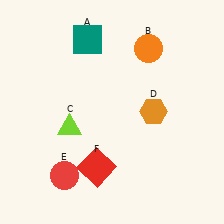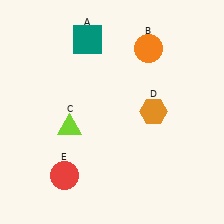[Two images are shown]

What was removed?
The red square (F) was removed in Image 2.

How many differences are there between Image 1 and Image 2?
There is 1 difference between the two images.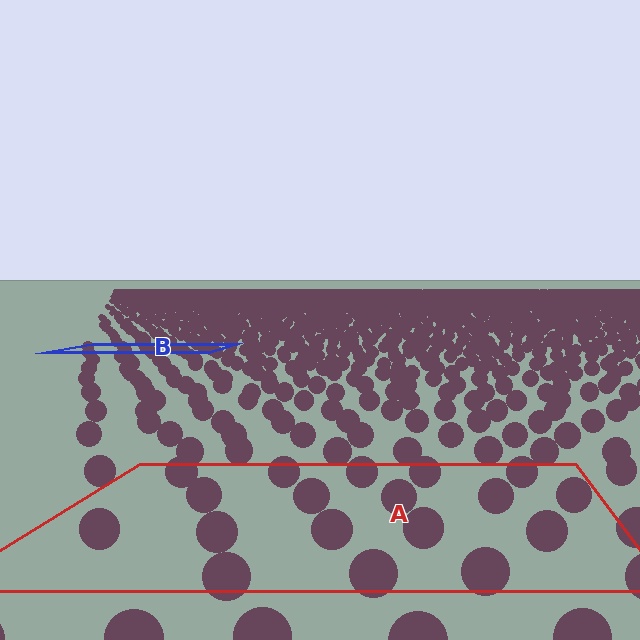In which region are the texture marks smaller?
The texture marks are smaller in region B, because it is farther away.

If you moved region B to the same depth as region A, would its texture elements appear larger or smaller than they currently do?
They would appear larger. At a closer depth, the same texture elements are projected at a bigger on-screen size.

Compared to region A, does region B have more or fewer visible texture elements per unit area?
Region B has more texture elements per unit area — they are packed more densely because it is farther away.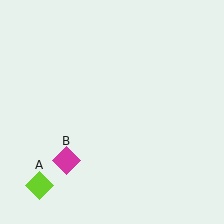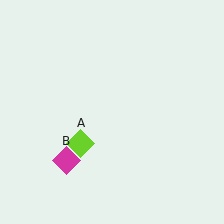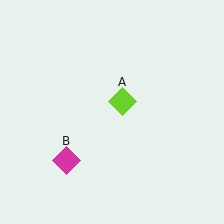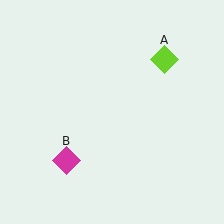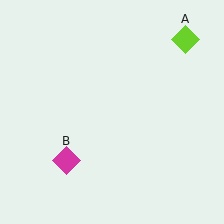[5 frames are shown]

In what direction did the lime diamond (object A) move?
The lime diamond (object A) moved up and to the right.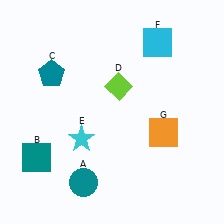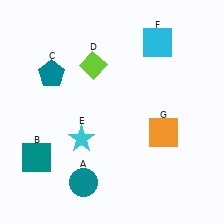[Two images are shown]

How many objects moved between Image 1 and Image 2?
1 object moved between the two images.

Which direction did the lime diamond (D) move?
The lime diamond (D) moved left.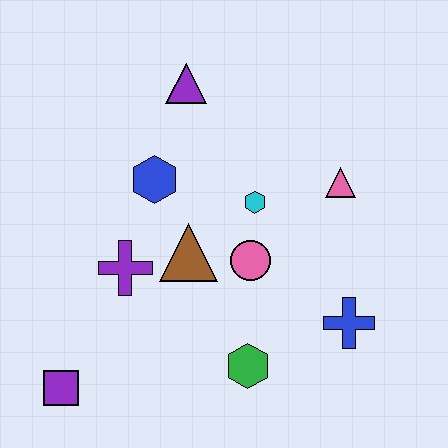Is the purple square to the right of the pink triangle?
No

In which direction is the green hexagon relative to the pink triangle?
The green hexagon is below the pink triangle.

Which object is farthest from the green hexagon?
The purple triangle is farthest from the green hexagon.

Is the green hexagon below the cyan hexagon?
Yes